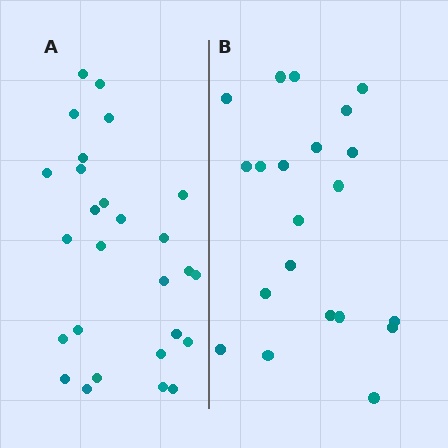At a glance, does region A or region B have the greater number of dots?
Region A (the left region) has more dots.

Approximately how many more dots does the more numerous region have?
Region A has about 6 more dots than region B.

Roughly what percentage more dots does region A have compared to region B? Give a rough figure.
About 30% more.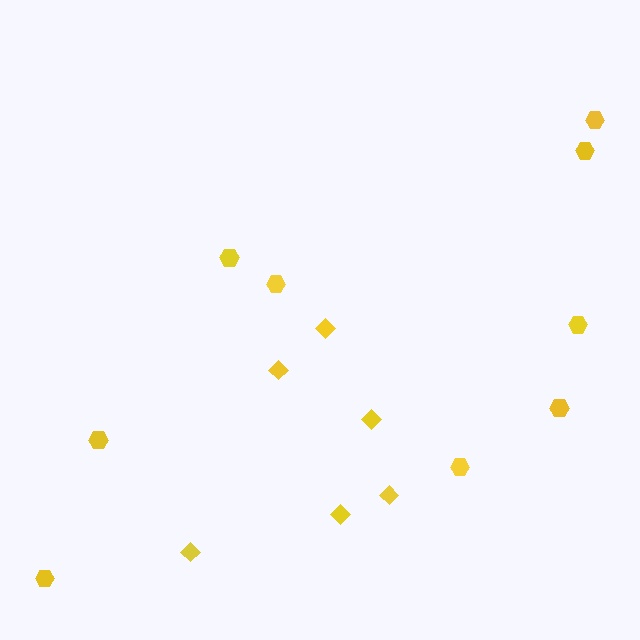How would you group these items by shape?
There are 2 groups: one group of hexagons (9) and one group of diamonds (6).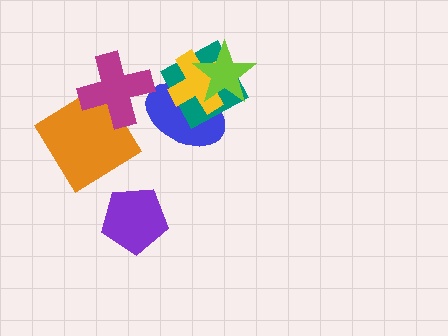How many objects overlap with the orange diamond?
1 object overlaps with the orange diamond.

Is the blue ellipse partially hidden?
Yes, it is partially covered by another shape.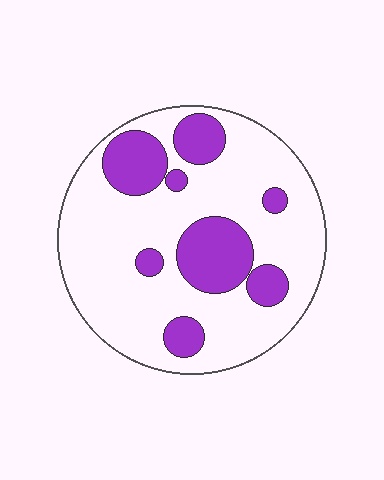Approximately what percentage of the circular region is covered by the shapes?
Approximately 25%.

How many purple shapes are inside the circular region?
8.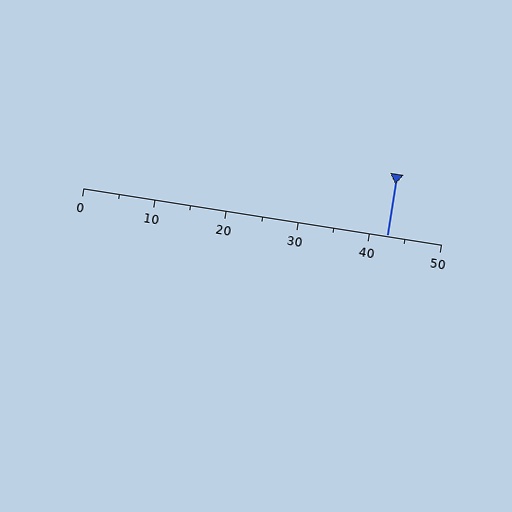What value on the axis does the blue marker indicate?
The marker indicates approximately 42.5.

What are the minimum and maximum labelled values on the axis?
The axis runs from 0 to 50.